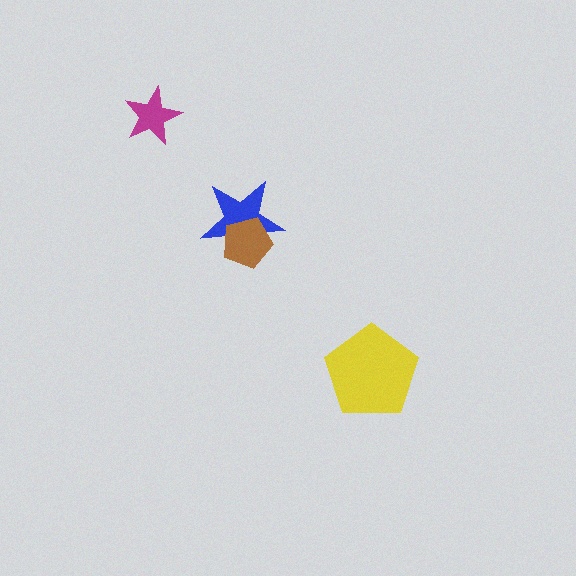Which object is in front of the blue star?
The brown pentagon is in front of the blue star.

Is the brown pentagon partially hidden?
No, no other shape covers it.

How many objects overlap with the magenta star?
0 objects overlap with the magenta star.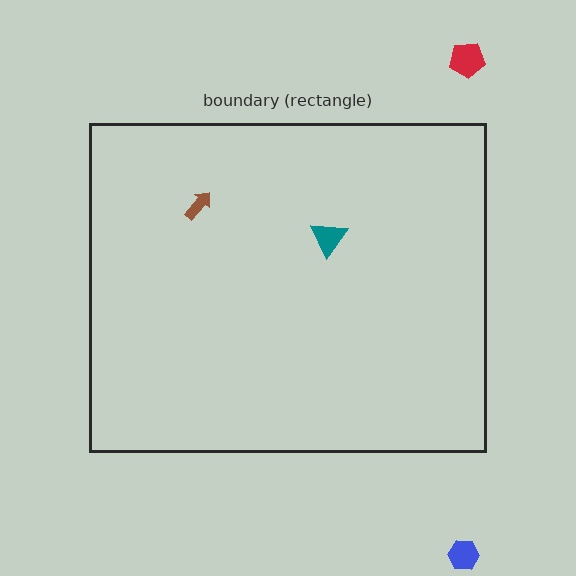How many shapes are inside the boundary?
2 inside, 2 outside.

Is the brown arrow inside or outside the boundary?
Inside.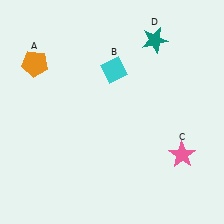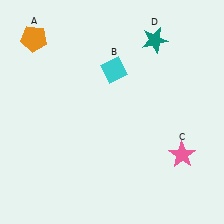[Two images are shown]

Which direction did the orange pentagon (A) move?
The orange pentagon (A) moved up.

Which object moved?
The orange pentagon (A) moved up.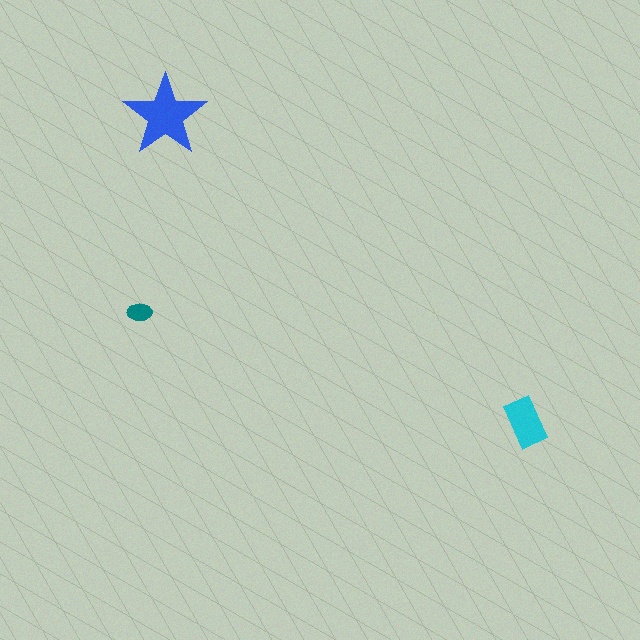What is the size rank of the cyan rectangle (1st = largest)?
2nd.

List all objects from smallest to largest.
The teal ellipse, the cyan rectangle, the blue star.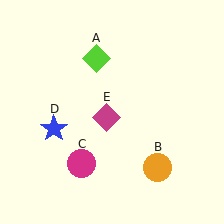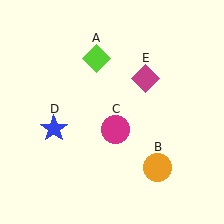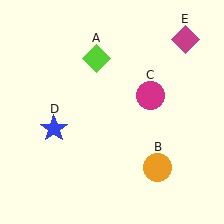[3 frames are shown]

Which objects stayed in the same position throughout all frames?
Lime diamond (object A) and orange circle (object B) and blue star (object D) remained stationary.